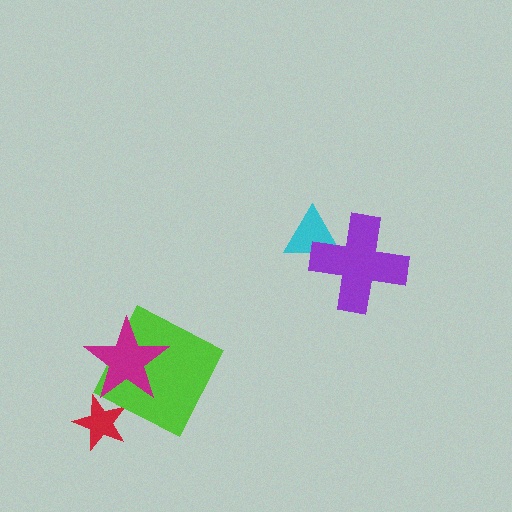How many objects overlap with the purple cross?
1 object overlaps with the purple cross.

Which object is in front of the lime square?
The magenta star is in front of the lime square.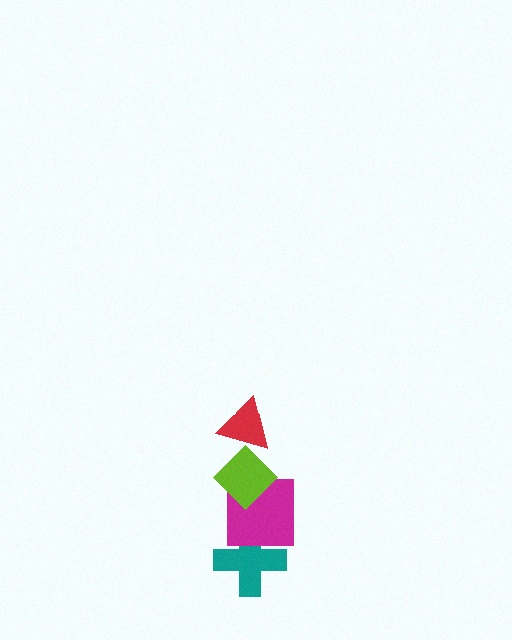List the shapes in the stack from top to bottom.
From top to bottom: the red triangle, the lime diamond, the magenta square, the teal cross.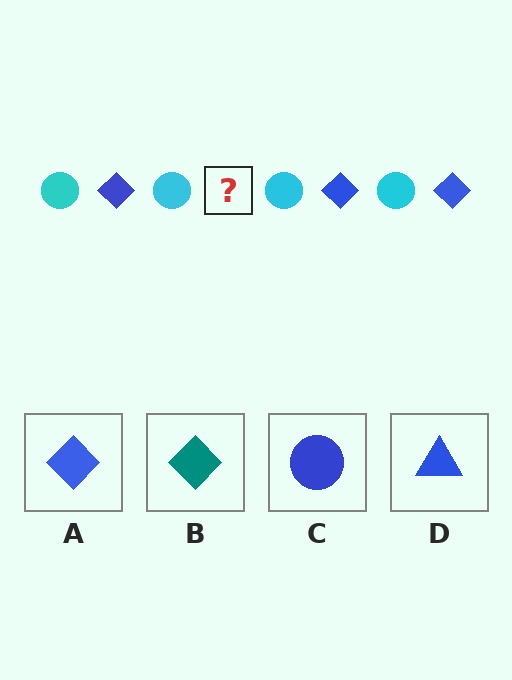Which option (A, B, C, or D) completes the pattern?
A.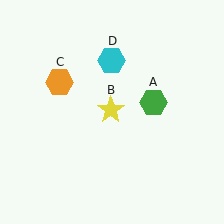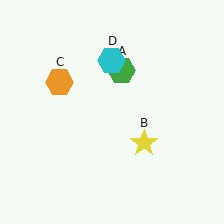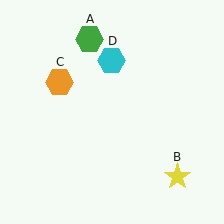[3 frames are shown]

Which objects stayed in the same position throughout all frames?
Orange hexagon (object C) and cyan hexagon (object D) remained stationary.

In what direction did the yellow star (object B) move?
The yellow star (object B) moved down and to the right.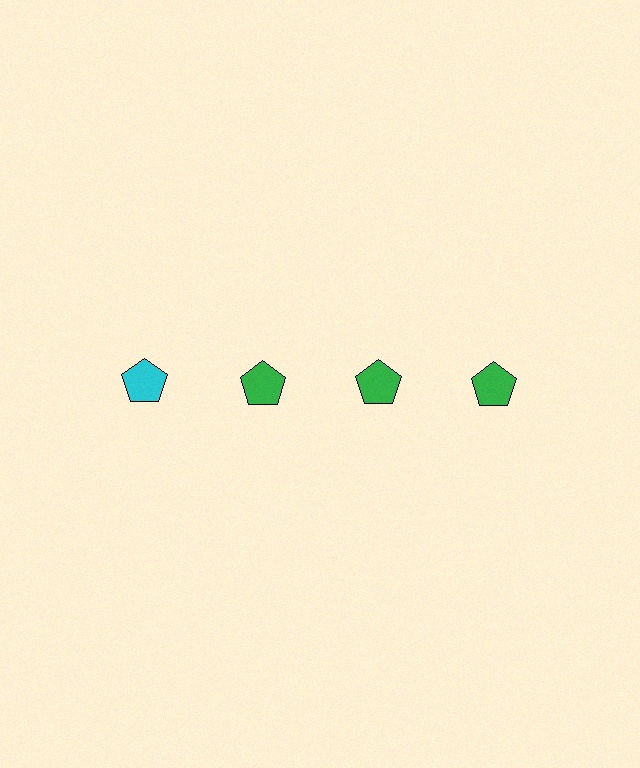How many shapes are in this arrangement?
There are 4 shapes arranged in a grid pattern.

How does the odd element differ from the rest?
It has a different color: cyan instead of green.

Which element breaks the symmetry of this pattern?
The cyan pentagon in the top row, leftmost column breaks the symmetry. All other shapes are green pentagons.